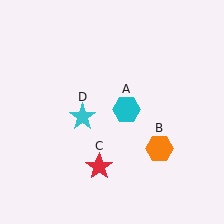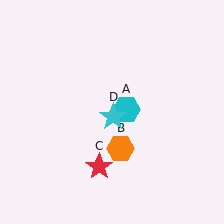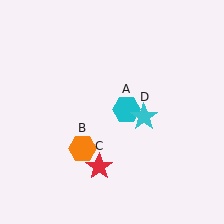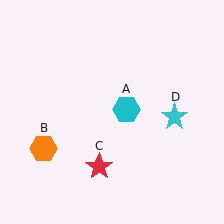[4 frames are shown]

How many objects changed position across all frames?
2 objects changed position: orange hexagon (object B), cyan star (object D).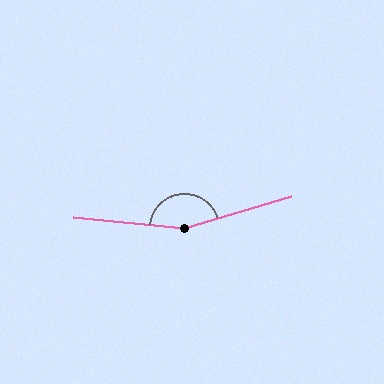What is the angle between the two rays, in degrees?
Approximately 158 degrees.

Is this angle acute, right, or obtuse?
It is obtuse.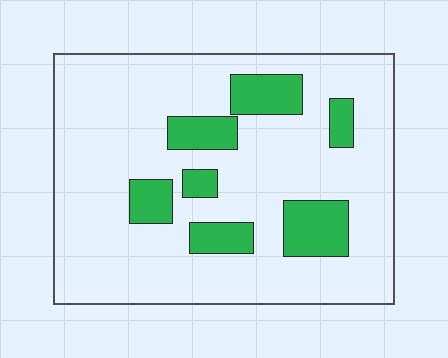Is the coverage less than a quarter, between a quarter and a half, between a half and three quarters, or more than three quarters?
Less than a quarter.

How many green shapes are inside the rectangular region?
7.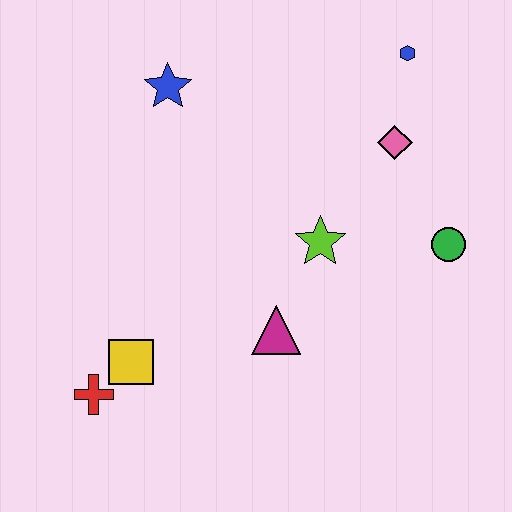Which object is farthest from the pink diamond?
The red cross is farthest from the pink diamond.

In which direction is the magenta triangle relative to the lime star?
The magenta triangle is below the lime star.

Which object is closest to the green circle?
The pink diamond is closest to the green circle.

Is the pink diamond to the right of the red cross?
Yes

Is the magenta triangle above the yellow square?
Yes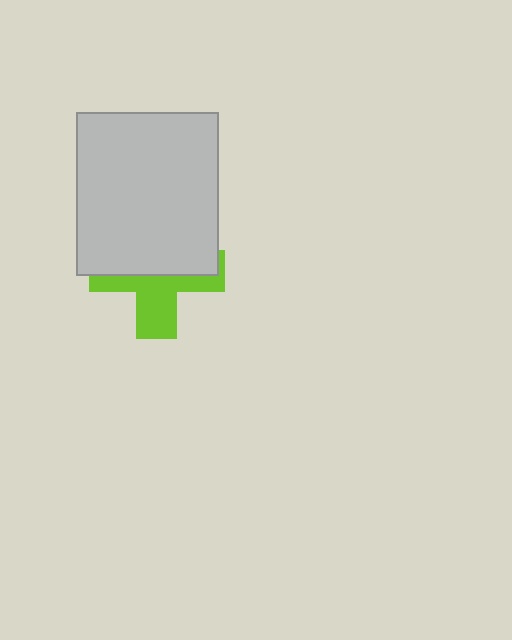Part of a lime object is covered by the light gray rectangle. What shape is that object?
It is a cross.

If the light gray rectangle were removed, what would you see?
You would see the complete lime cross.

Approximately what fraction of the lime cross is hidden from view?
Roughly 55% of the lime cross is hidden behind the light gray rectangle.